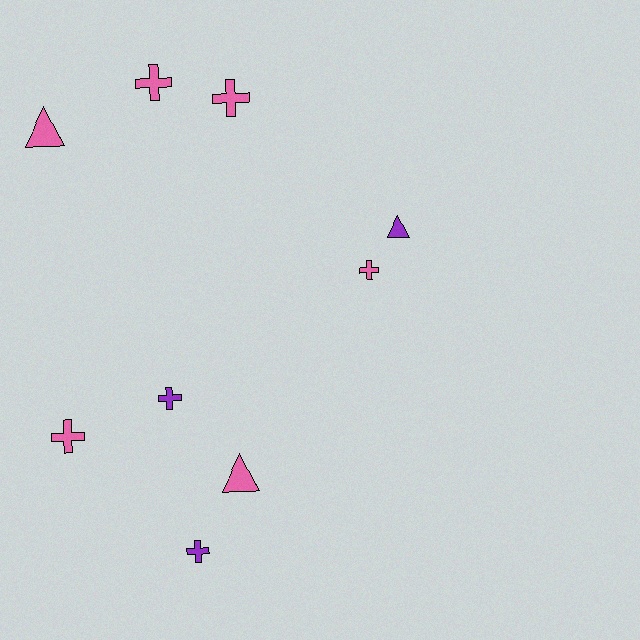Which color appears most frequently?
Pink, with 6 objects.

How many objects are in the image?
There are 9 objects.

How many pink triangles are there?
There are 2 pink triangles.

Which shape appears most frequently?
Cross, with 6 objects.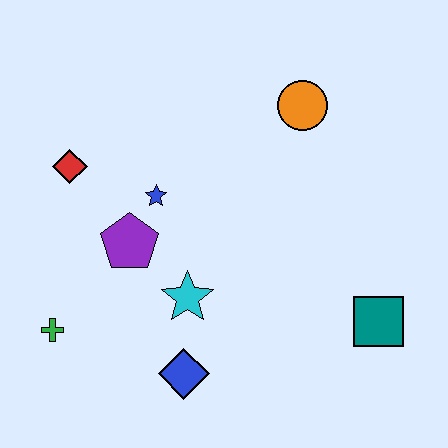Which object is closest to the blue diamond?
The cyan star is closest to the blue diamond.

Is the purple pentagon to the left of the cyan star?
Yes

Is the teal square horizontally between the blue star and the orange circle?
No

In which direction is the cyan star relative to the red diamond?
The cyan star is below the red diamond.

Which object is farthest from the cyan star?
The orange circle is farthest from the cyan star.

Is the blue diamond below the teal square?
Yes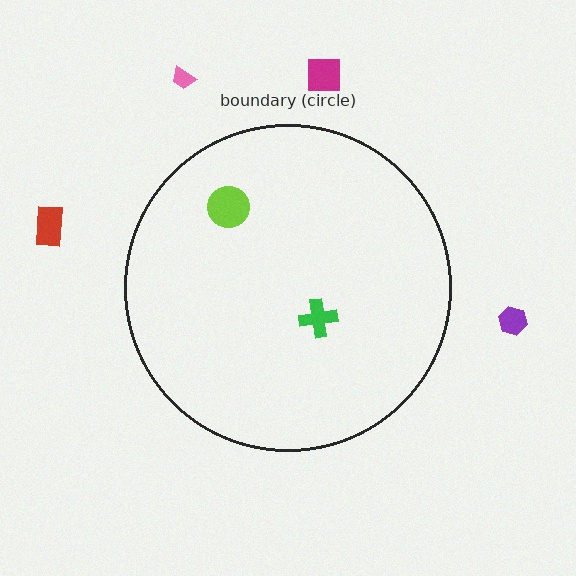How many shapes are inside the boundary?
2 inside, 4 outside.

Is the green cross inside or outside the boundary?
Inside.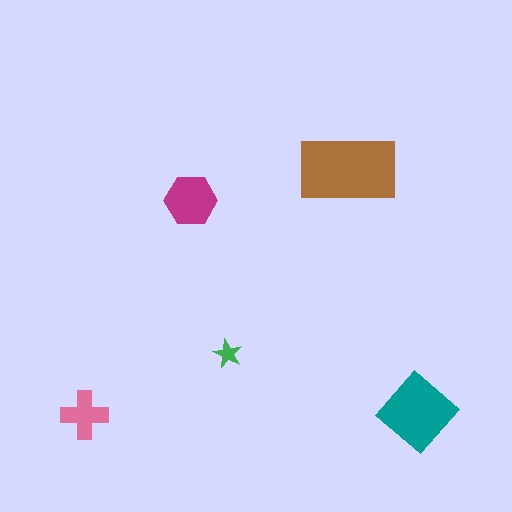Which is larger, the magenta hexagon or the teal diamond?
The teal diamond.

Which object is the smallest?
The green star.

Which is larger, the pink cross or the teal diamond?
The teal diamond.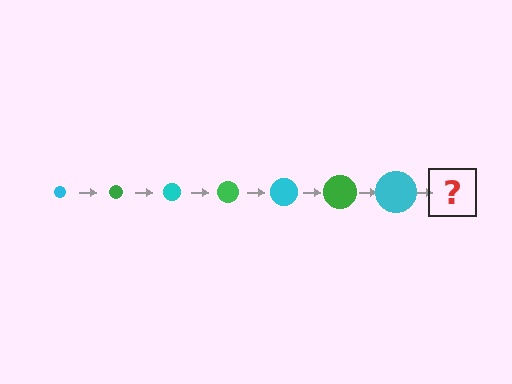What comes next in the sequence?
The next element should be a green circle, larger than the previous one.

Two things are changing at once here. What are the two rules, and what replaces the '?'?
The two rules are that the circle grows larger each step and the color cycles through cyan and green. The '?' should be a green circle, larger than the previous one.